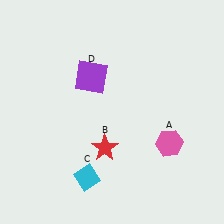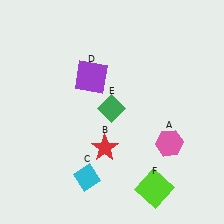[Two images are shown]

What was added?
A green diamond (E), a lime square (F) were added in Image 2.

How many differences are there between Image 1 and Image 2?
There are 2 differences between the two images.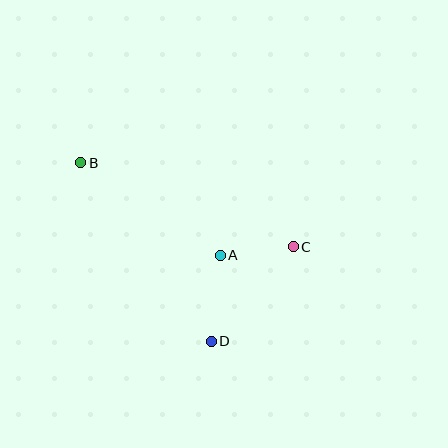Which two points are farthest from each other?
Points B and C are farthest from each other.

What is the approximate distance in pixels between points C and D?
The distance between C and D is approximately 125 pixels.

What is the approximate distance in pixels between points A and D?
The distance between A and D is approximately 87 pixels.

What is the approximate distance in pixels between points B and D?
The distance between B and D is approximately 221 pixels.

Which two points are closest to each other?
Points A and C are closest to each other.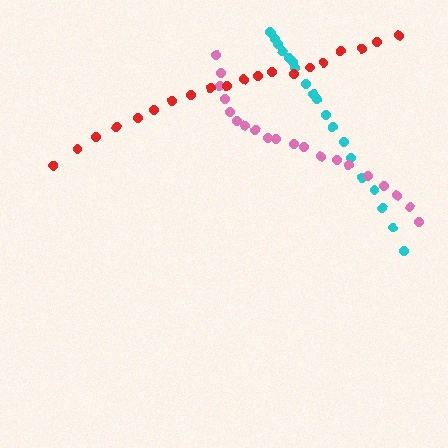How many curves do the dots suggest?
There are 3 distinct paths.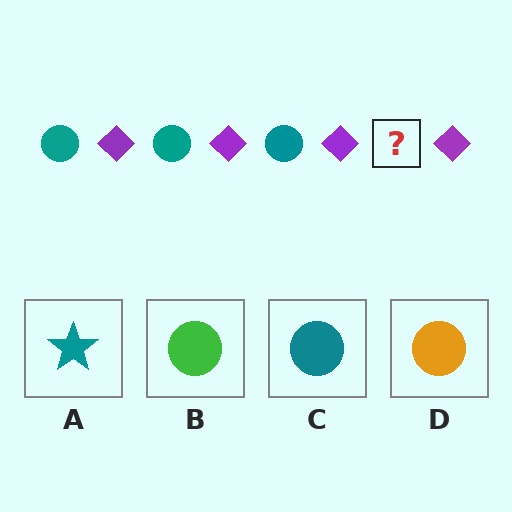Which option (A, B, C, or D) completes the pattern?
C.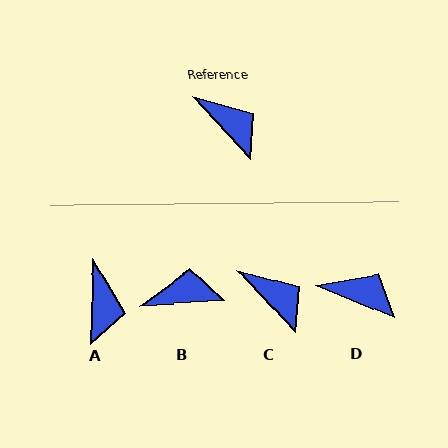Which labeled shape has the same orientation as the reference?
C.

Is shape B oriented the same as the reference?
No, it is off by about 51 degrees.